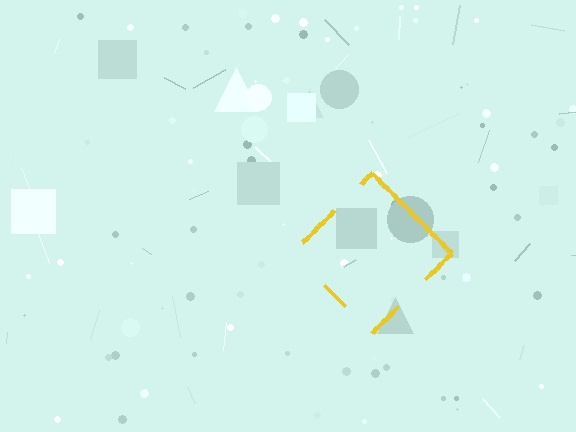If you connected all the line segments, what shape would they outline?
They would outline a diamond.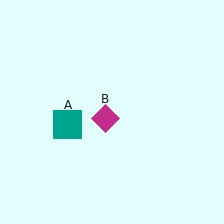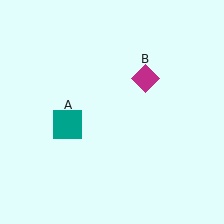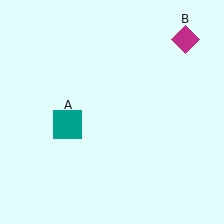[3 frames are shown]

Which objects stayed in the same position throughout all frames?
Teal square (object A) remained stationary.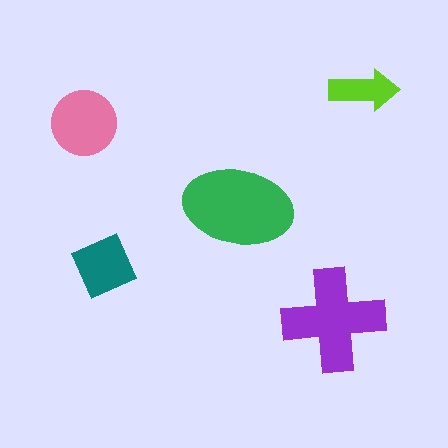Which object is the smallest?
The lime arrow.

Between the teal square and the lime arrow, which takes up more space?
The teal square.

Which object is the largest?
The green ellipse.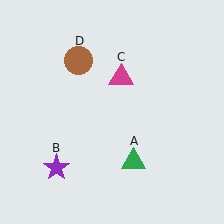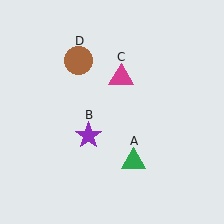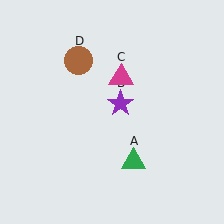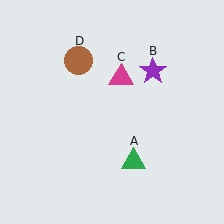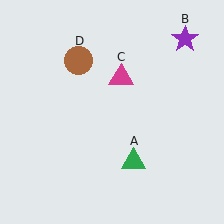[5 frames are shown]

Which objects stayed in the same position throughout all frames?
Green triangle (object A) and magenta triangle (object C) and brown circle (object D) remained stationary.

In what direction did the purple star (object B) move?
The purple star (object B) moved up and to the right.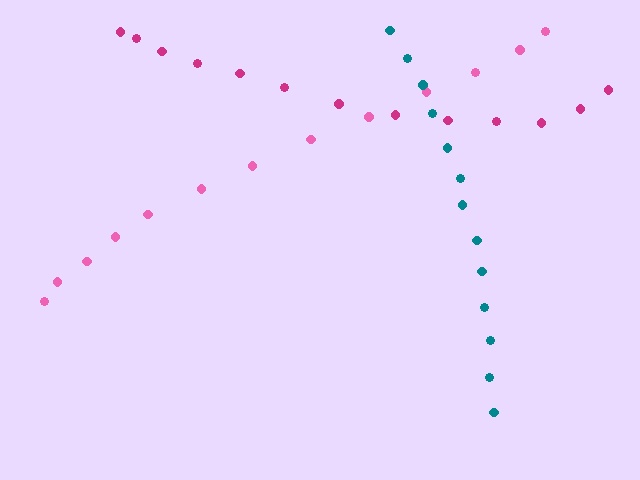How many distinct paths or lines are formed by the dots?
There are 3 distinct paths.